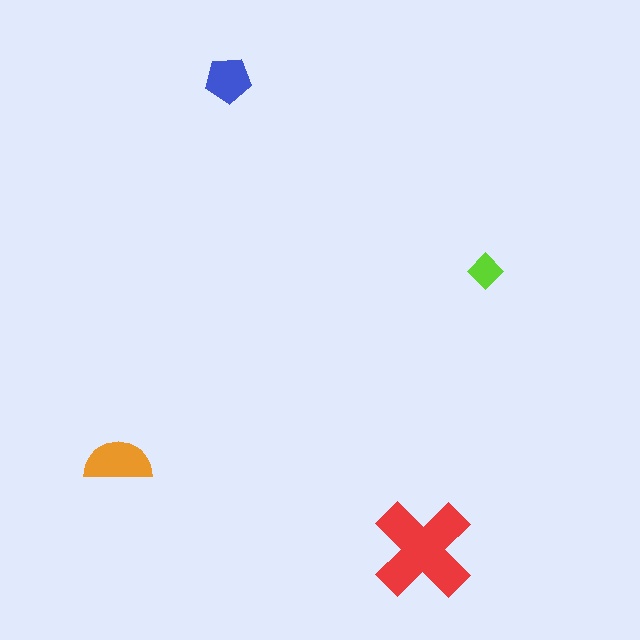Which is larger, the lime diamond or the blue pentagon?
The blue pentagon.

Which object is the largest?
The red cross.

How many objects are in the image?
There are 4 objects in the image.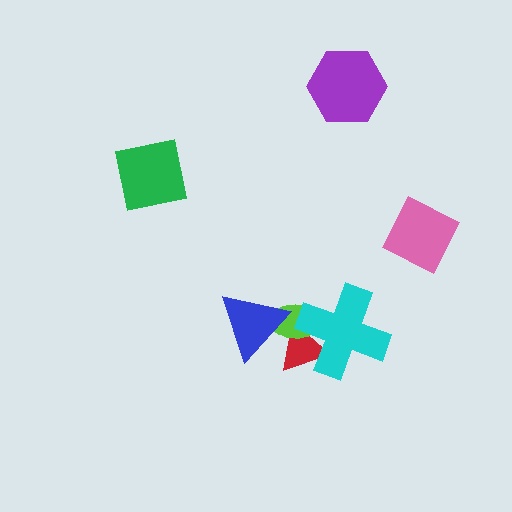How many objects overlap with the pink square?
0 objects overlap with the pink square.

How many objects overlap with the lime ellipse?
3 objects overlap with the lime ellipse.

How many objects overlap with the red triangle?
3 objects overlap with the red triangle.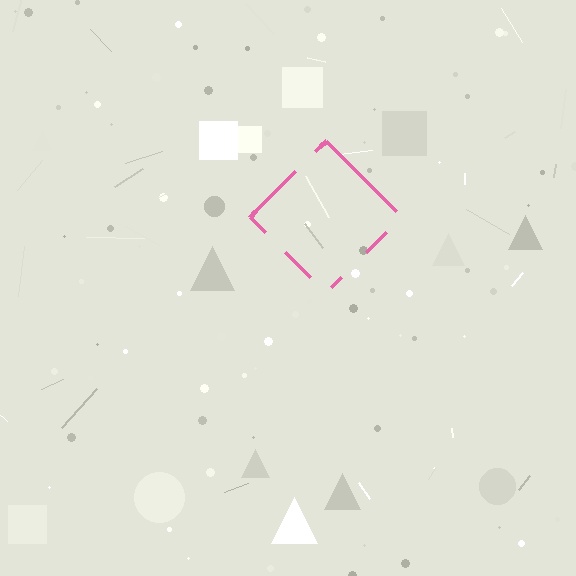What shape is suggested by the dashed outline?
The dashed outline suggests a diamond.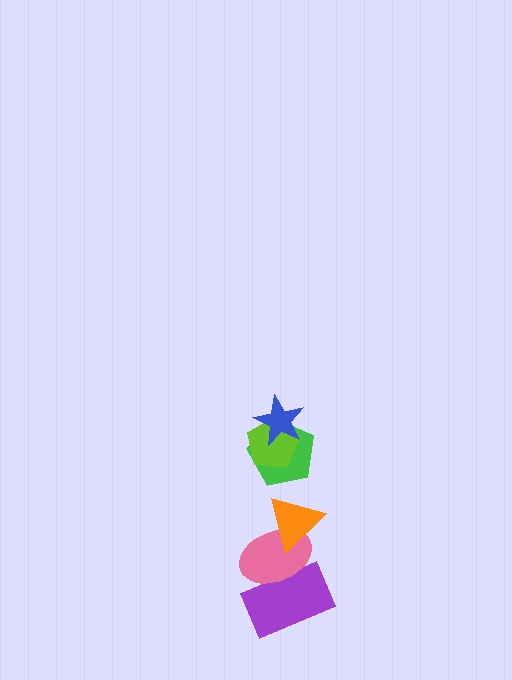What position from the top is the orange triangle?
The orange triangle is 4th from the top.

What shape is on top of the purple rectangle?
The pink ellipse is on top of the purple rectangle.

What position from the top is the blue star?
The blue star is 1st from the top.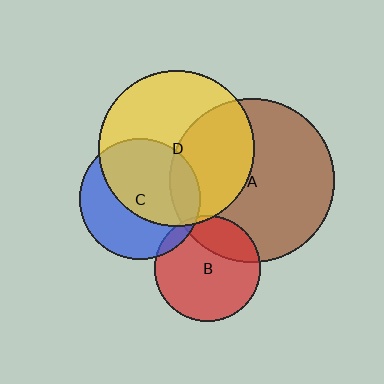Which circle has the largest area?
Circle A (brown).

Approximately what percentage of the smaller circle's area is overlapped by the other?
Approximately 15%.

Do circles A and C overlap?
Yes.